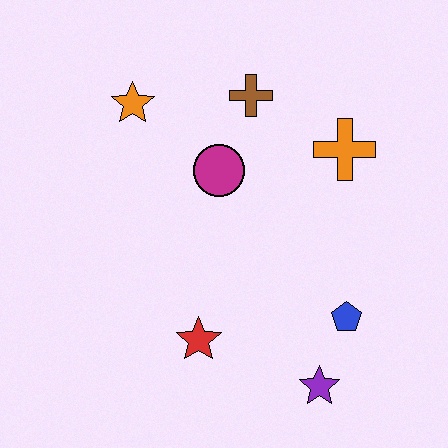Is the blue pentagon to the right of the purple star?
Yes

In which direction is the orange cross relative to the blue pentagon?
The orange cross is above the blue pentagon.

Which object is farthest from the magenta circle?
The purple star is farthest from the magenta circle.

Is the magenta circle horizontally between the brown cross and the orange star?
Yes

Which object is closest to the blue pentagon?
The purple star is closest to the blue pentagon.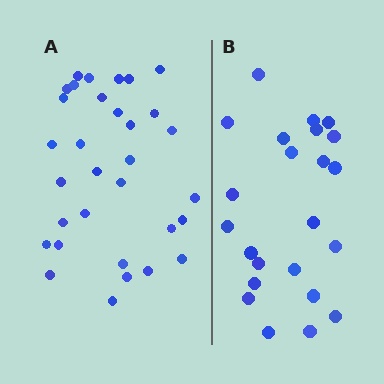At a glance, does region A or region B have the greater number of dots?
Region A (the left region) has more dots.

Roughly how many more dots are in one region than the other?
Region A has roughly 8 or so more dots than region B.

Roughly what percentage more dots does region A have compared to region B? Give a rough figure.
About 40% more.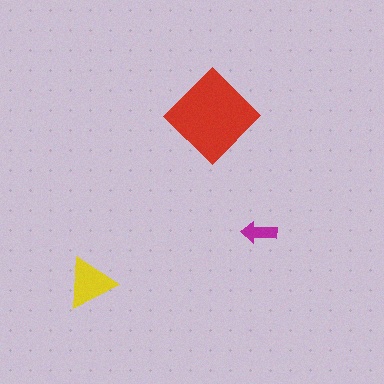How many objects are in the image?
There are 3 objects in the image.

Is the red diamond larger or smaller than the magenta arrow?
Larger.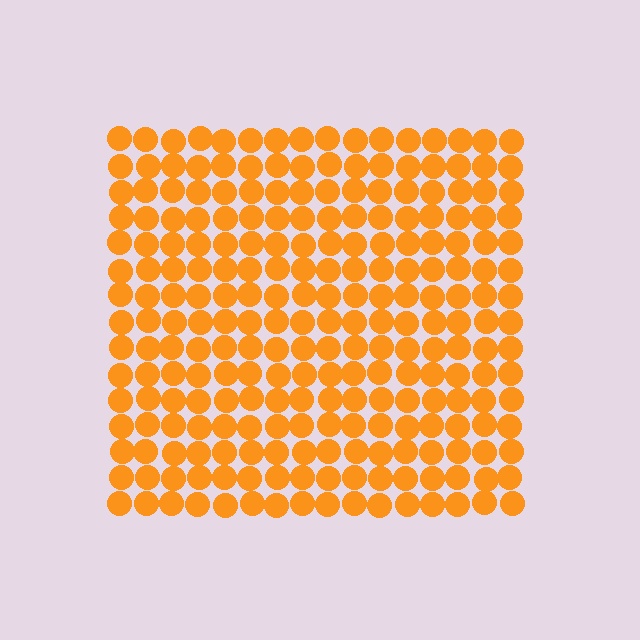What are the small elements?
The small elements are circles.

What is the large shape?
The large shape is a square.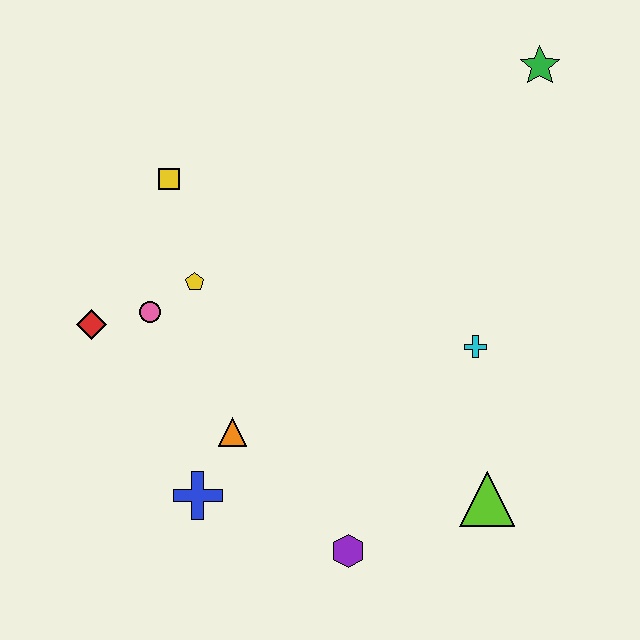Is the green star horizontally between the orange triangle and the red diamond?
No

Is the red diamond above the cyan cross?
Yes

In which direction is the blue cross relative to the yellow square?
The blue cross is below the yellow square.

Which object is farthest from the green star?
The blue cross is farthest from the green star.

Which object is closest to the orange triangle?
The blue cross is closest to the orange triangle.